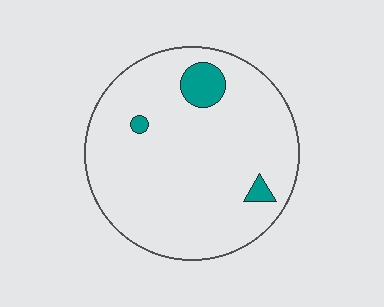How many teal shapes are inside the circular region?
3.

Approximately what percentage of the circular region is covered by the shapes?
Approximately 5%.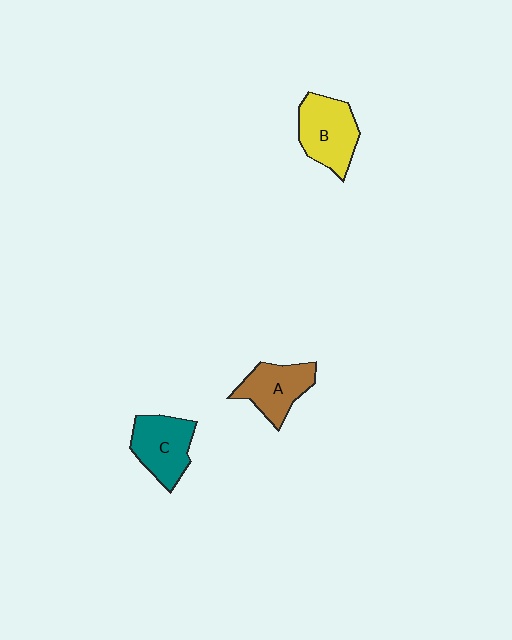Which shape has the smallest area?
Shape A (brown).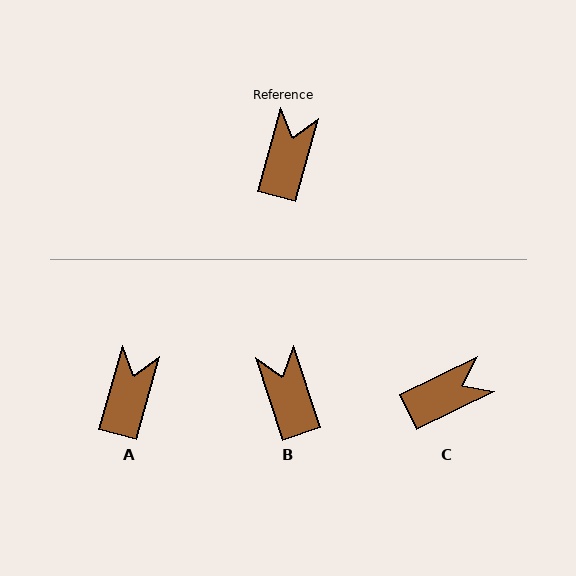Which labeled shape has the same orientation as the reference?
A.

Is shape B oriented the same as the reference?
No, it is off by about 34 degrees.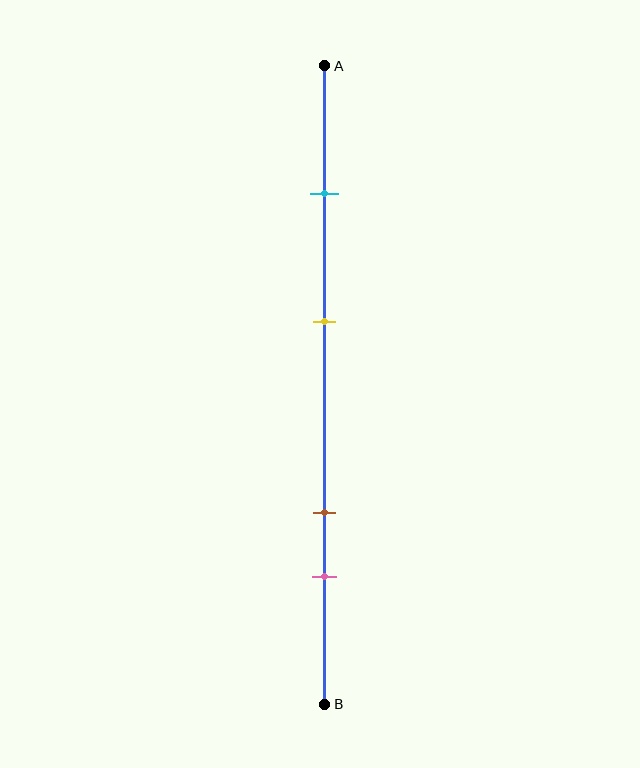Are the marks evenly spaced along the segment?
No, the marks are not evenly spaced.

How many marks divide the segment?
There are 4 marks dividing the segment.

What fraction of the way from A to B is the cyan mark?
The cyan mark is approximately 20% (0.2) of the way from A to B.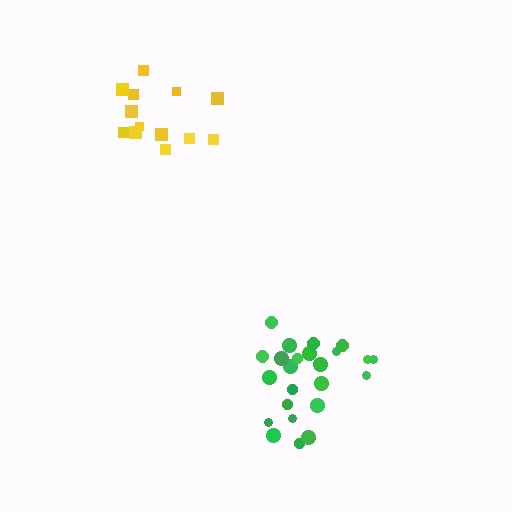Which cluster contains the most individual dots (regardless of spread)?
Green (24).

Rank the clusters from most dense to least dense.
green, yellow.